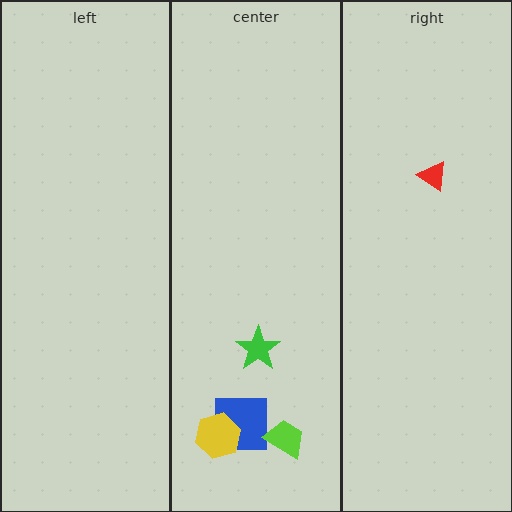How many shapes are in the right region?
1.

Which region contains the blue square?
The center region.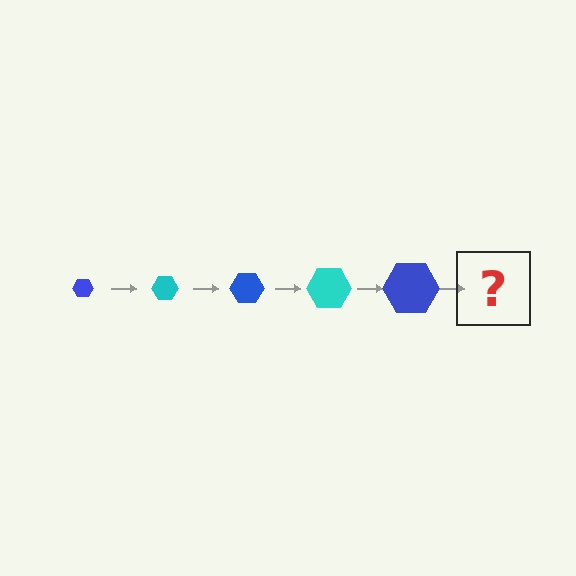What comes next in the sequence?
The next element should be a cyan hexagon, larger than the previous one.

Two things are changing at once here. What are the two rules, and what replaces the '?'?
The two rules are that the hexagon grows larger each step and the color cycles through blue and cyan. The '?' should be a cyan hexagon, larger than the previous one.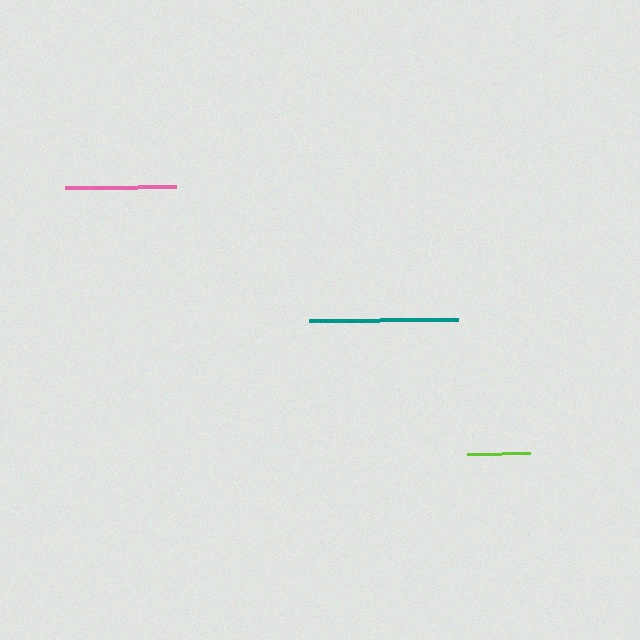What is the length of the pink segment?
The pink segment is approximately 111 pixels long.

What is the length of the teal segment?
The teal segment is approximately 149 pixels long.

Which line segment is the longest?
The teal line is the longest at approximately 149 pixels.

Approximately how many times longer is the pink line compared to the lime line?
The pink line is approximately 1.8 times the length of the lime line.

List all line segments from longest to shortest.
From longest to shortest: teal, pink, lime.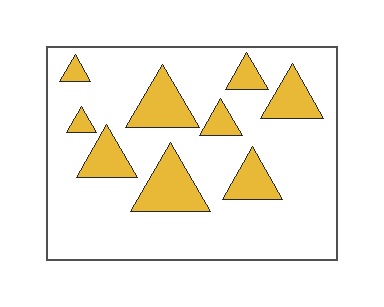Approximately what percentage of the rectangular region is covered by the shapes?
Approximately 20%.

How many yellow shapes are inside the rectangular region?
9.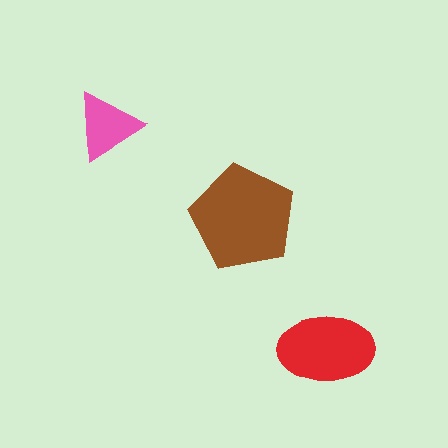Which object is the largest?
The brown pentagon.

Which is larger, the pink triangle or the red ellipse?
The red ellipse.